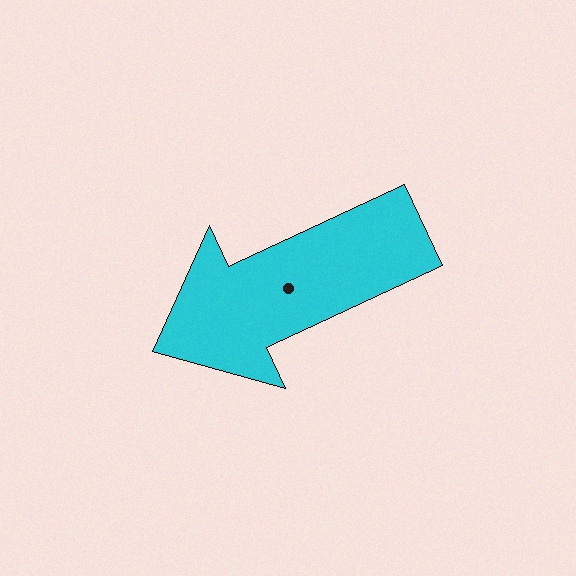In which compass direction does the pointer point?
Southwest.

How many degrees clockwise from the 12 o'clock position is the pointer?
Approximately 245 degrees.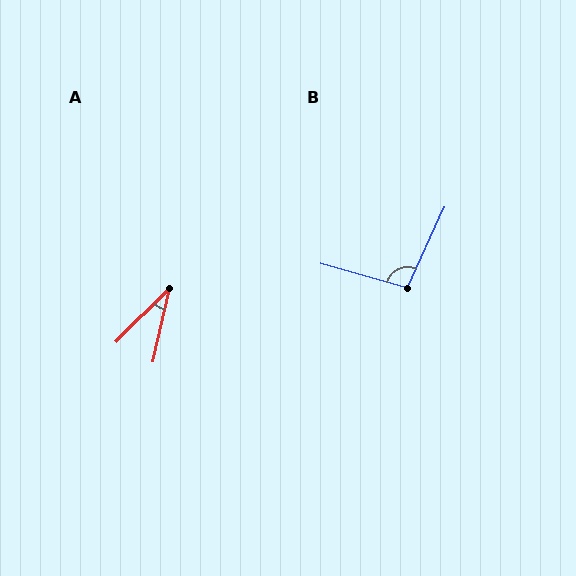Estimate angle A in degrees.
Approximately 33 degrees.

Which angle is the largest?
B, at approximately 99 degrees.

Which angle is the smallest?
A, at approximately 33 degrees.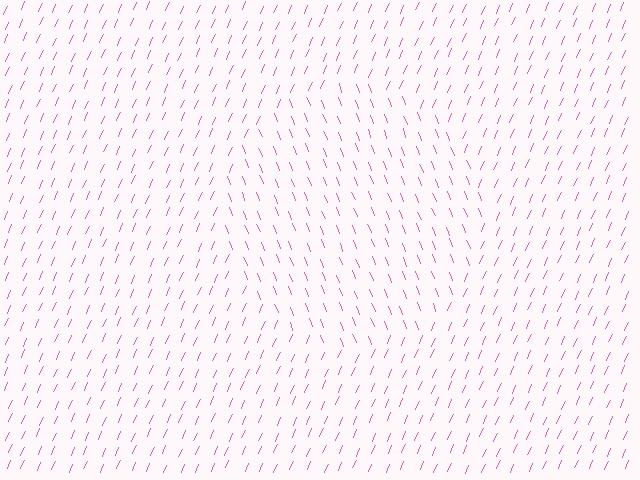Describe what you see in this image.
The image is filled with small pink line segments. A circle region in the image has lines oriented differently from the surrounding lines, creating a visible texture boundary.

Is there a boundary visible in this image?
Yes, there is a texture boundary formed by a change in line orientation.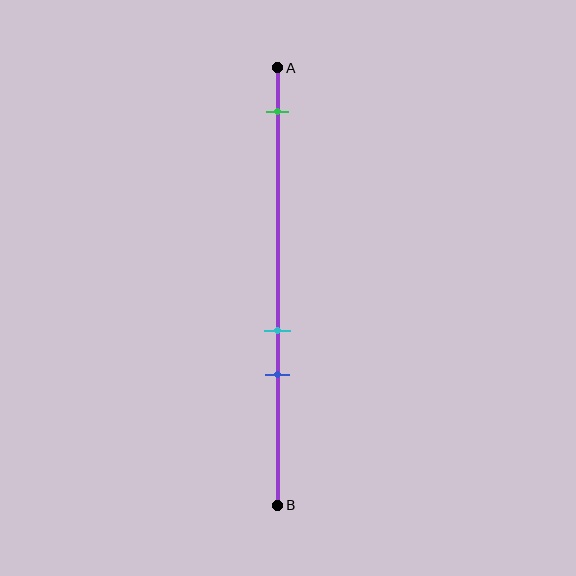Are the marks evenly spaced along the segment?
No, the marks are not evenly spaced.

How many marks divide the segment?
There are 3 marks dividing the segment.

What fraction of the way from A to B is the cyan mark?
The cyan mark is approximately 60% (0.6) of the way from A to B.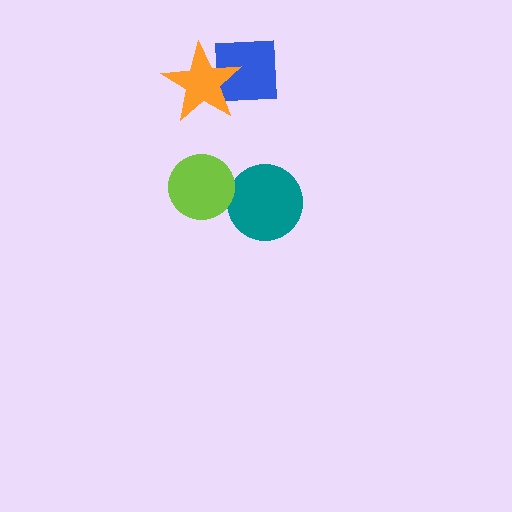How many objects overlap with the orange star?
1 object overlaps with the orange star.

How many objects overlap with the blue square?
1 object overlaps with the blue square.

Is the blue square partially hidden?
Yes, it is partially covered by another shape.